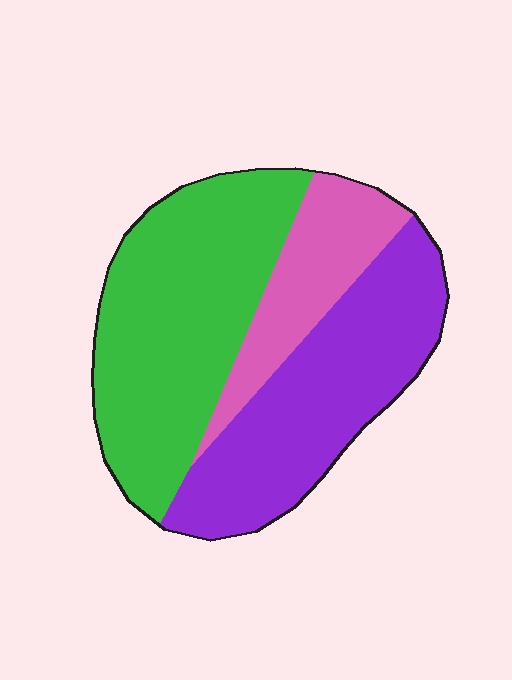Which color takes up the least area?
Pink, at roughly 20%.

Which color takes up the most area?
Green, at roughly 45%.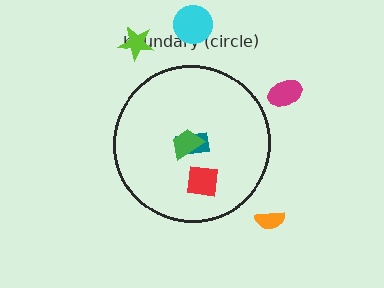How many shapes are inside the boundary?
3 inside, 4 outside.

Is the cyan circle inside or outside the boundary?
Outside.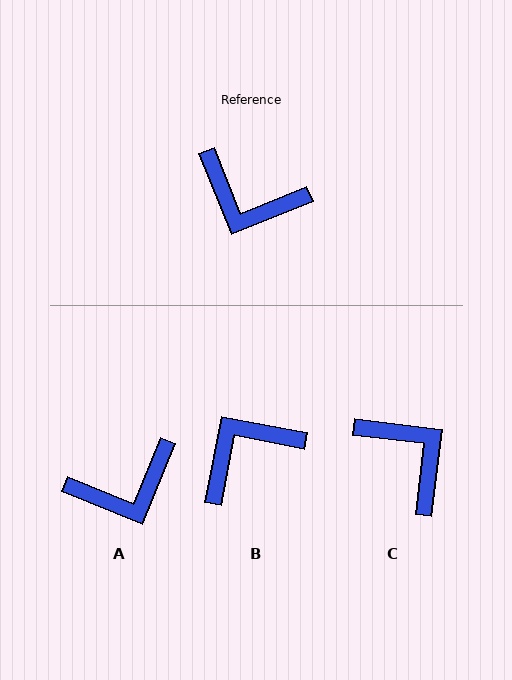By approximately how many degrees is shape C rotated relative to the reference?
Approximately 151 degrees counter-clockwise.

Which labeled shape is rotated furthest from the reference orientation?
C, about 151 degrees away.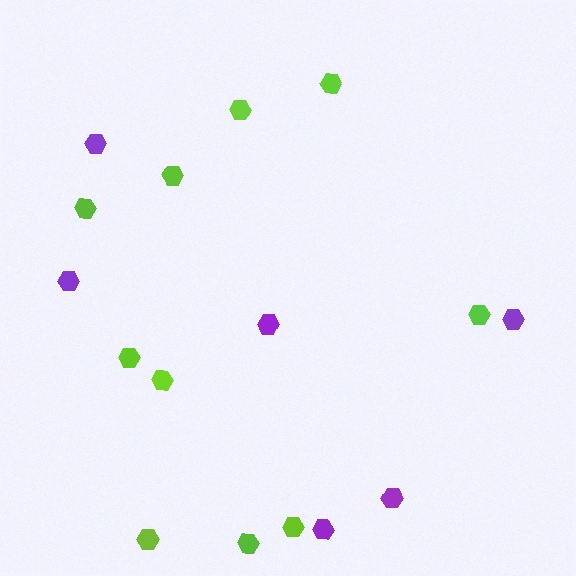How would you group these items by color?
There are 2 groups: one group of lime hexagons (10) and one group of purple hexagons (6).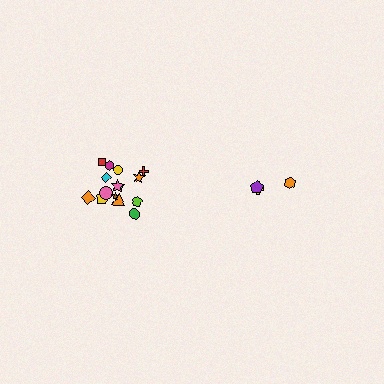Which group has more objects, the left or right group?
The left group.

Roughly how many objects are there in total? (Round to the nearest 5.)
Roughly 20 objects in total.